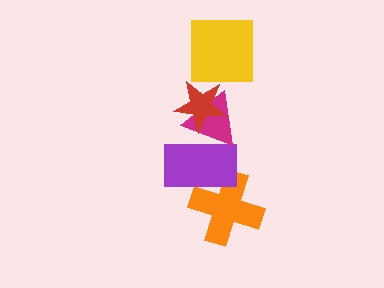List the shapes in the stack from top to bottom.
From top to bottom: the yellow square, the red star, the magenta triangle, the purple rectangle, the orange cross.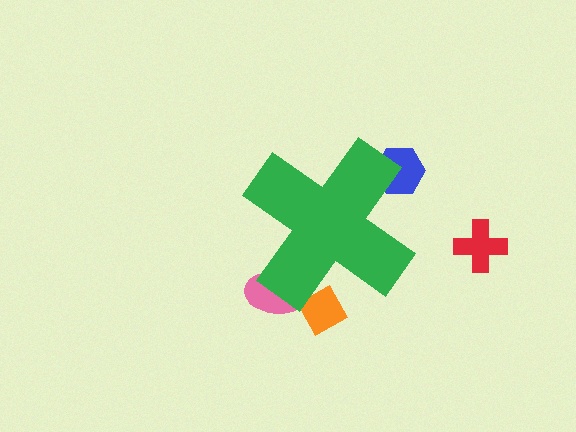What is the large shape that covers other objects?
A green cross.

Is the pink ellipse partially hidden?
Yes, the pink ellipse is partially hidden behind the green cross.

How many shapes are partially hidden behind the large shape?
3 shapes are partially hidden.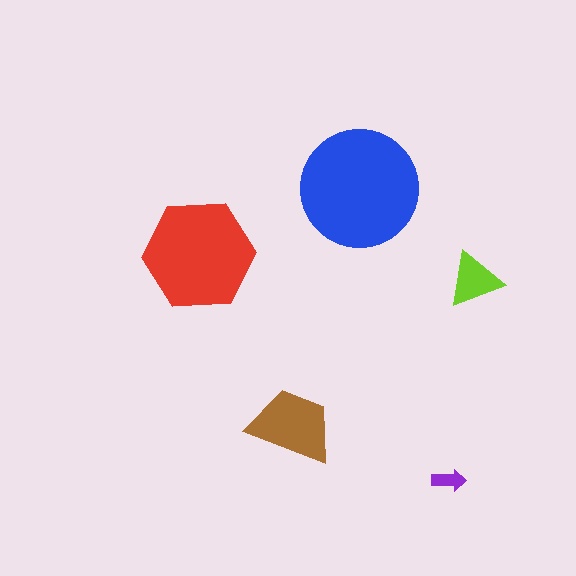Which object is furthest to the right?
The lime triangle is rightmost.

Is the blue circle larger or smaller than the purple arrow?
Larger.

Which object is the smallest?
The purple arrow.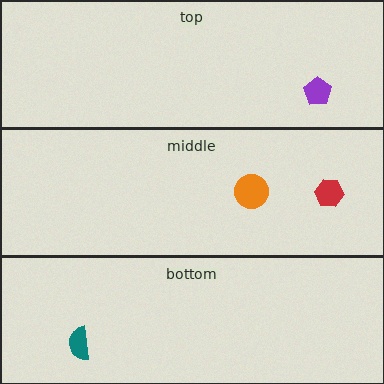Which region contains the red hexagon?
The middle region.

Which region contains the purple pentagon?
The top region.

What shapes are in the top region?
The purple pentagon.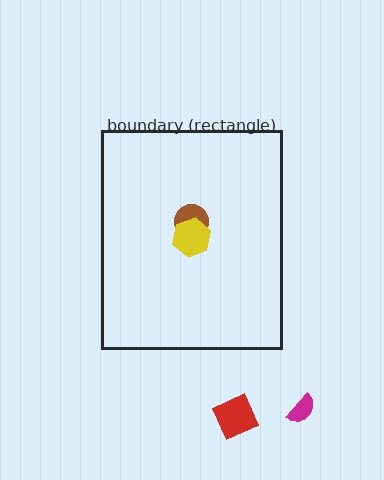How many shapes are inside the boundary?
2 inside, 2 outside.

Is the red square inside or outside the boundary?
Outside.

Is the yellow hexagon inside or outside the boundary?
Inside.